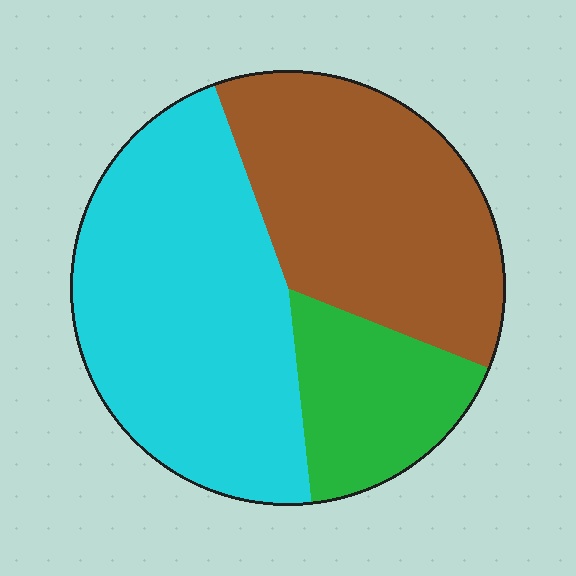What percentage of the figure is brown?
Brown takes up between a quarter and a half of the figure.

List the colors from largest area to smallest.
From largest to smallest: cyan, brown, green.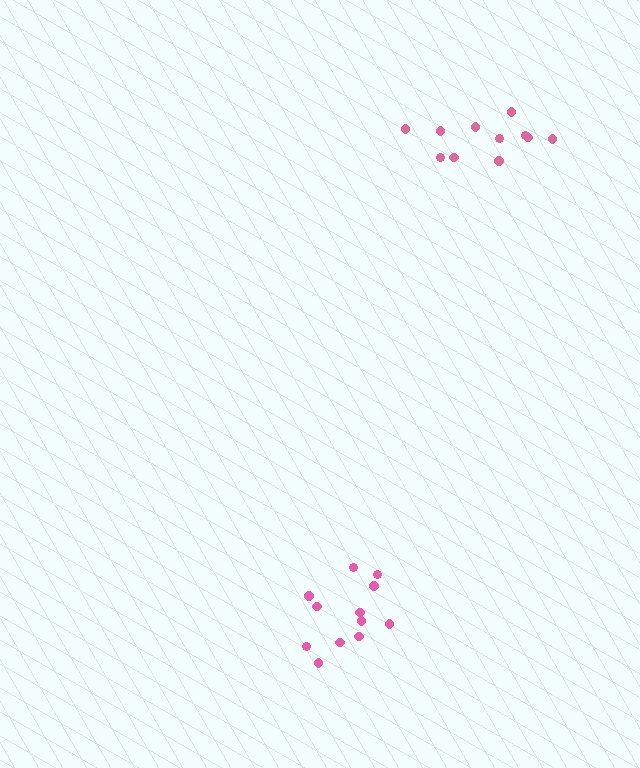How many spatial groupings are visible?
There are 2 spatial groupings.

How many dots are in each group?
Group 1: 12 dots, Group 2: 11 dots (23 total).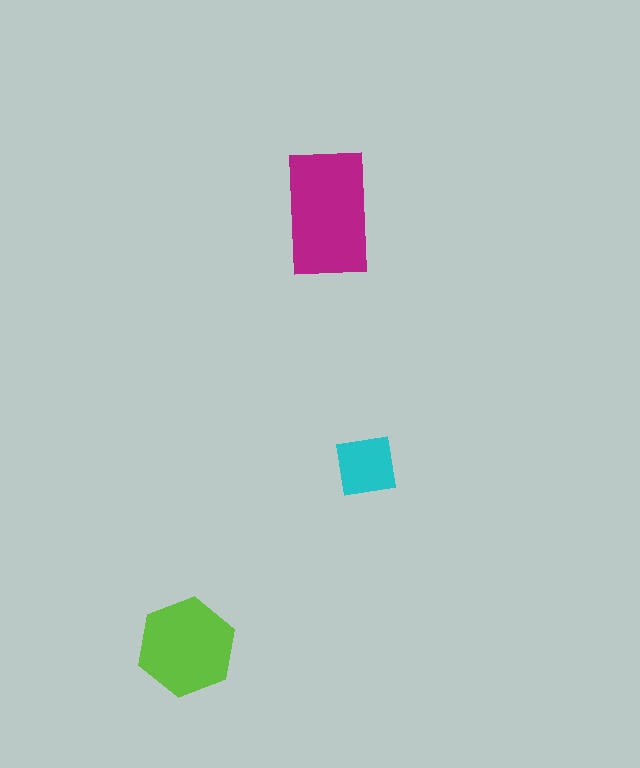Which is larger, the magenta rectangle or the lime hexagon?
The magenta rectangle.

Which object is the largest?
The magenta rectangle.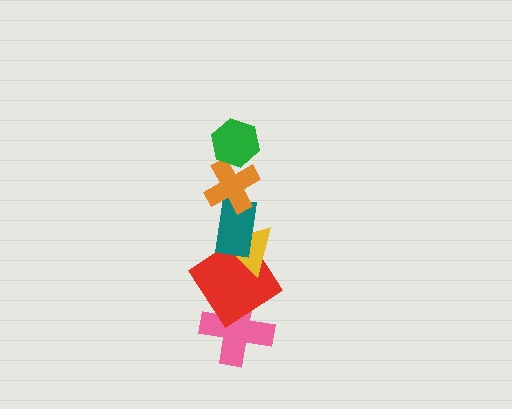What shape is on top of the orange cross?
The green hexagon is on top of the orange cross.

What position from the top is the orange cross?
The orange cross is 2nd from the top.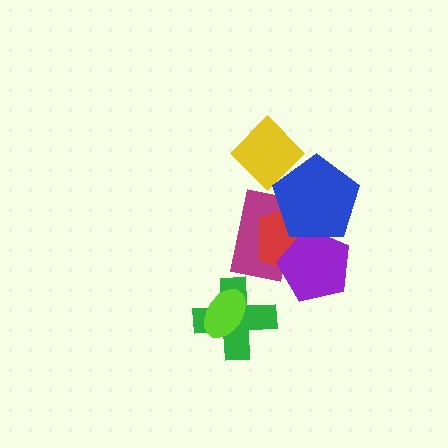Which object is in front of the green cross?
The lime ellipse is in front of the green cross.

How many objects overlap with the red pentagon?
3 objects overlap with the red pentagon.